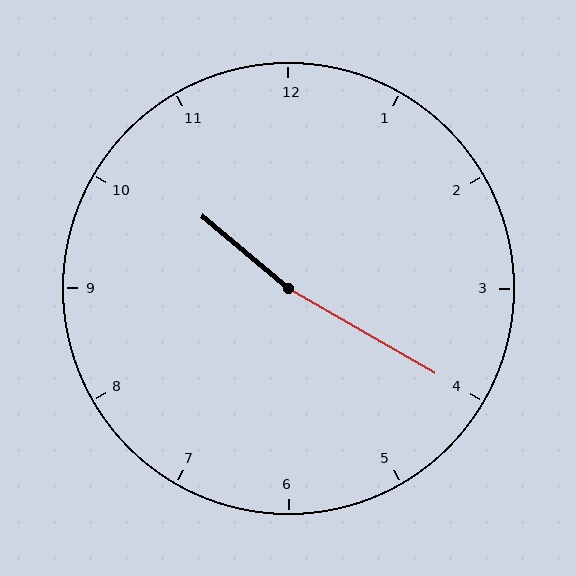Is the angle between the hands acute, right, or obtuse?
It is obtuse.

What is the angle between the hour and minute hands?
Approximately 170 degrees.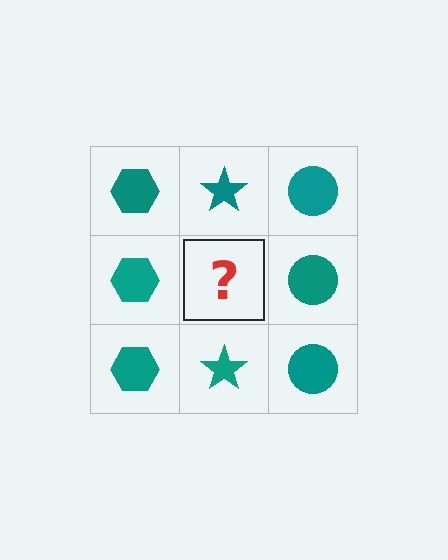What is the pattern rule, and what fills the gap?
The rule is that each column has a consistent shape. The gap should be filled with a teal star.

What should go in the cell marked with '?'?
The missing cell should contain a teal star.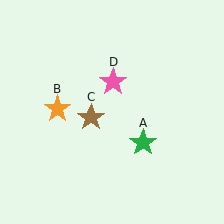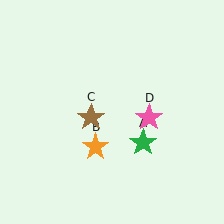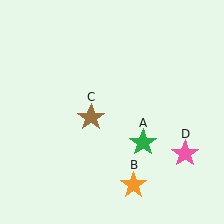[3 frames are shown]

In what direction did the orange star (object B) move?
The orange star (object B) moved down and to the right.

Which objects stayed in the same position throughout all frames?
Green star (object A) and brown star (object C) remained stationary.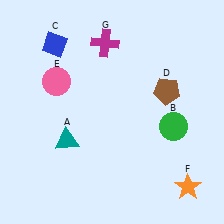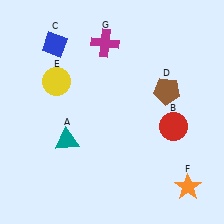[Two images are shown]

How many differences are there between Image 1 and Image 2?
There are 2 differences between the two images.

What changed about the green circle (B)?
In Image 1, B is green. In Image 2, it changed to red.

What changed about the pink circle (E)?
In Image 1, E is pink. In Image 2, it changed to yellow.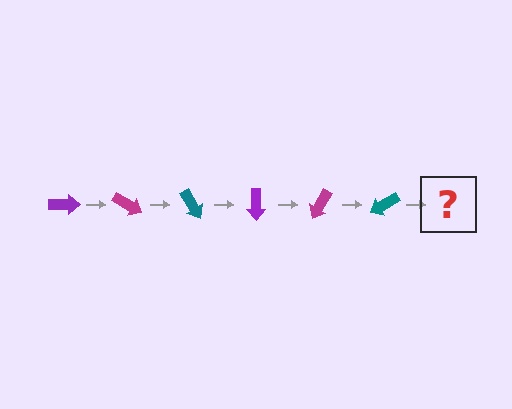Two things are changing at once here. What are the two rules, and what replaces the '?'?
The two rules are that it rotates 30 degrees each step and the color cycles through purple, magenta, and teal. The '?' should be a purple arrow, rotated 180 degrees from the start.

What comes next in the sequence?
The next element should be a purple arrow, rotated 180 degrees from the start.